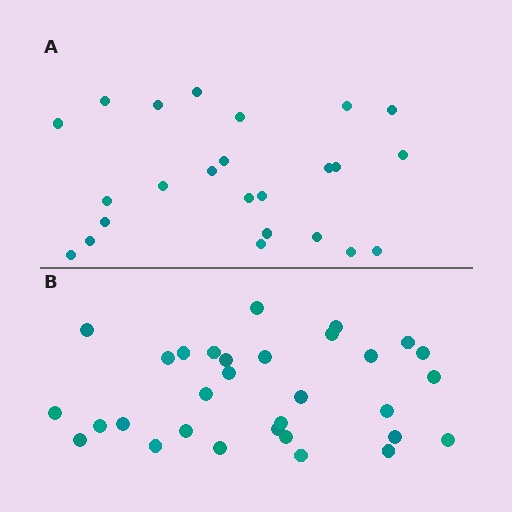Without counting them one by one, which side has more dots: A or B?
Region B (the bottom region) has more dots.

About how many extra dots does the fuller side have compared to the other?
Region B has roughly 8 or so more dots than region A.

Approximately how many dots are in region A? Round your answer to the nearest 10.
About 20 dots. (The exact count is 24, which rounds to 20.)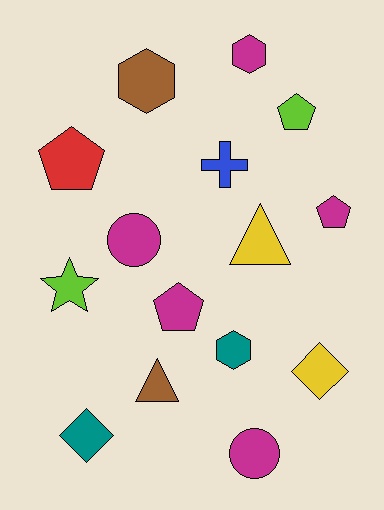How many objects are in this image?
There are 15 objects.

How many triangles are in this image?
There are 2 triangles.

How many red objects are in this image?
There is 1 red object.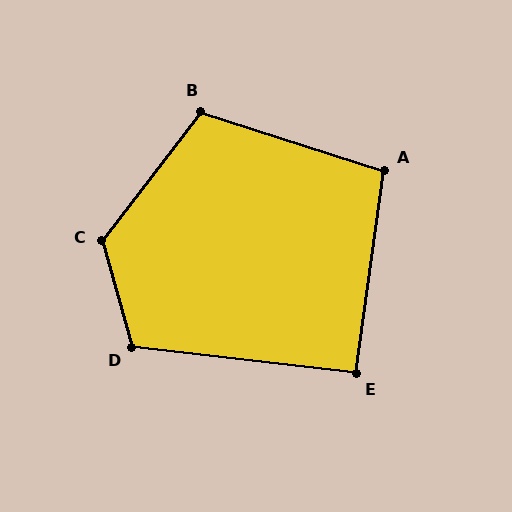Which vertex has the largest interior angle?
C, at approximately 127 degrees.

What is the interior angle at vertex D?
Approximately 112 degrees (obtuse).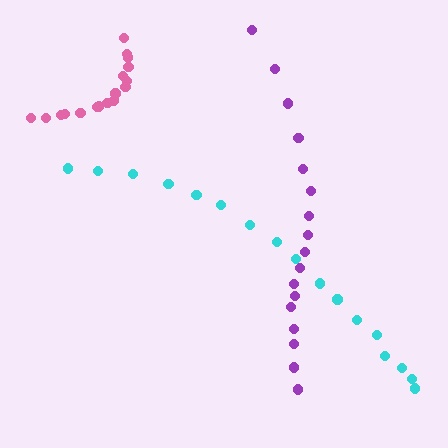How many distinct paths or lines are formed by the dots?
There are 3 distinct paths.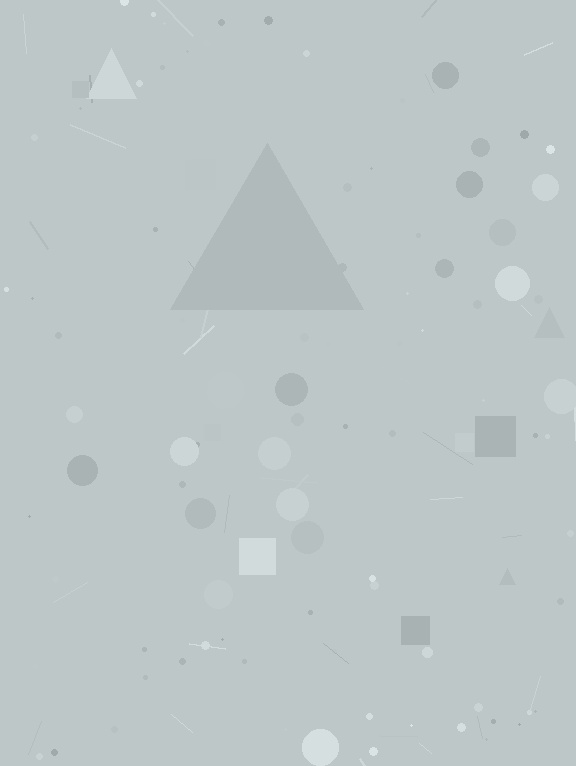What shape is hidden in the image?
A triangle is hidden in the image.